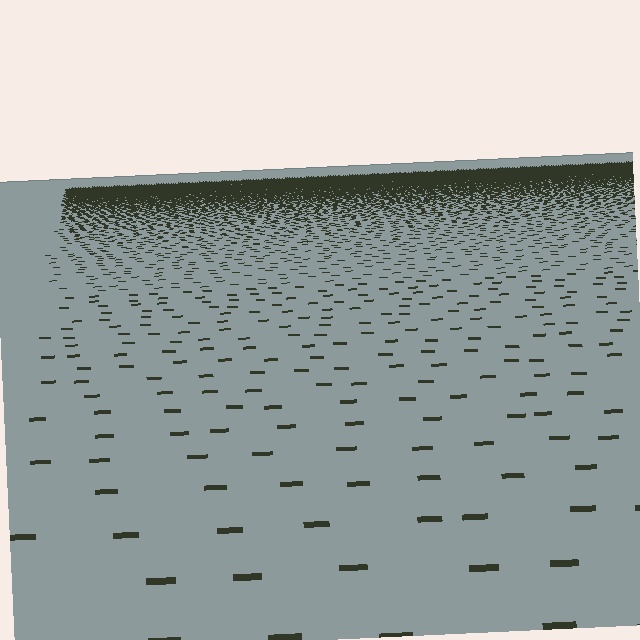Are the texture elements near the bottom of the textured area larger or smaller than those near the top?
Larger. Near the bottom, elements are closer to the viewer and appear at a bigger on-screen size.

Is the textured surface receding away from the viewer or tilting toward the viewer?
The surface is receding away from the viewer. Texture elements get smaller and denser toward the top.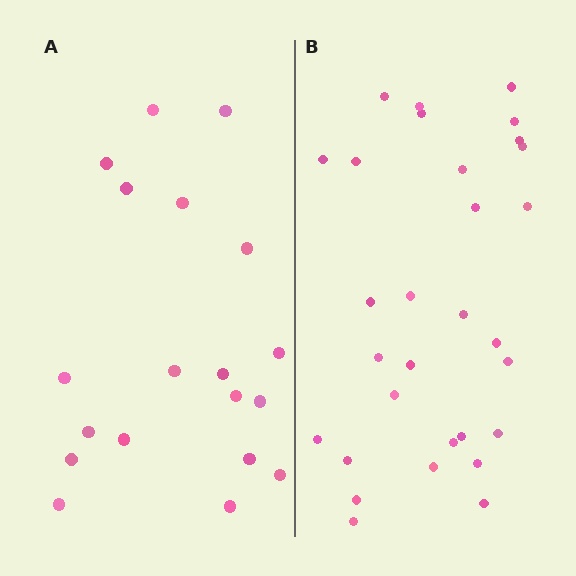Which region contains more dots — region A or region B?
Region B (the right region) has more dots.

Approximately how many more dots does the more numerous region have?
Region B has roughly 12 or so more dots than region A.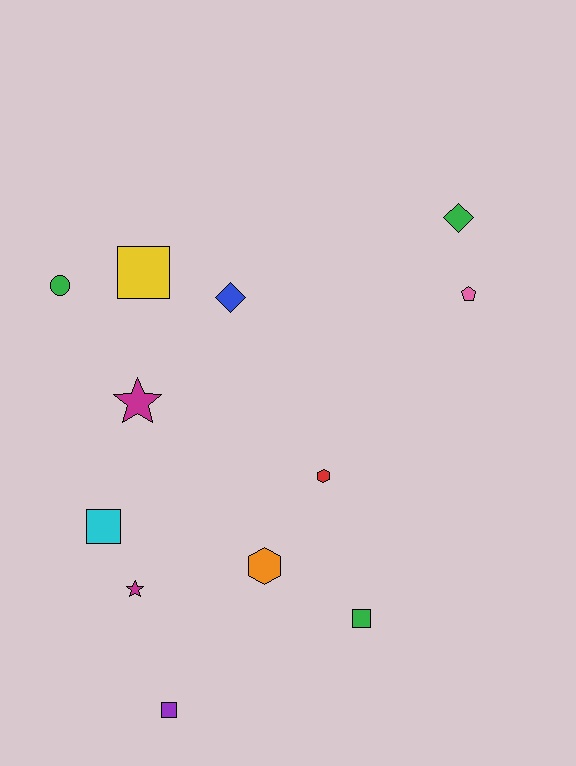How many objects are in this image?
There are 12 objects.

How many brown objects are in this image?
There are no brown objects.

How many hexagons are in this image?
There are 2 hexagons.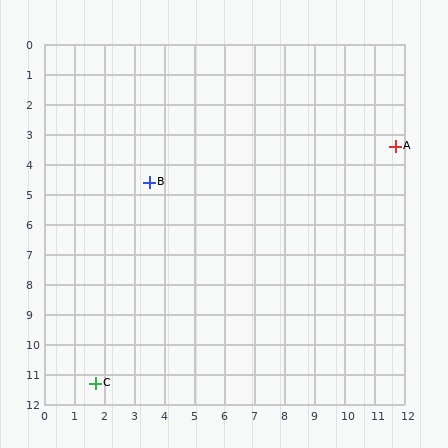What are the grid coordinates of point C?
Point C is at approximately (1.7, 11.3).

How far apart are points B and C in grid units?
Points B and C are about 6.9 grid units apart.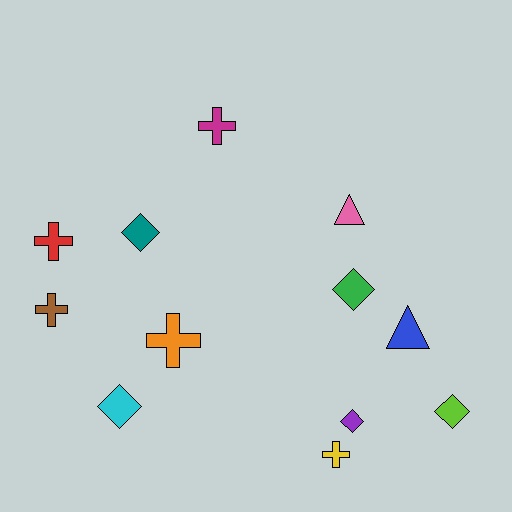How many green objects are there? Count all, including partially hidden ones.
There is 1 green object.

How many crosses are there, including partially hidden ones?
There are 5 crosses.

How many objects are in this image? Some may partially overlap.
There are 12 objects.